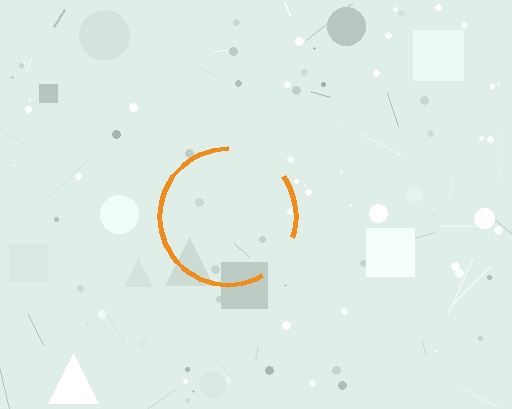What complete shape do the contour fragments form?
The contour fragments form a circle.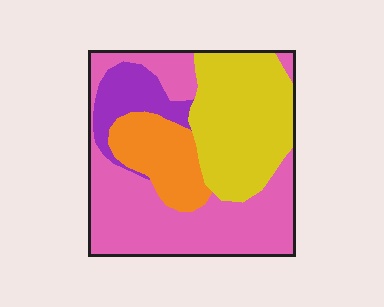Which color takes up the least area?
Purple, at roughly 10%.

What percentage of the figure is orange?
Orange covers around 15% of the figure.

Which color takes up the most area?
Pink, at roughly 45%.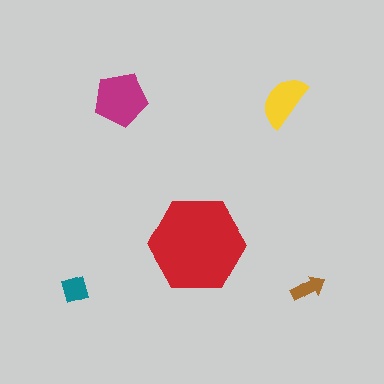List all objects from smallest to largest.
The brown arrow, the teal diamond, the yellow semicircle, the magenta pentagon, the red hexagon.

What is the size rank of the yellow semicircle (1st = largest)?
3rd.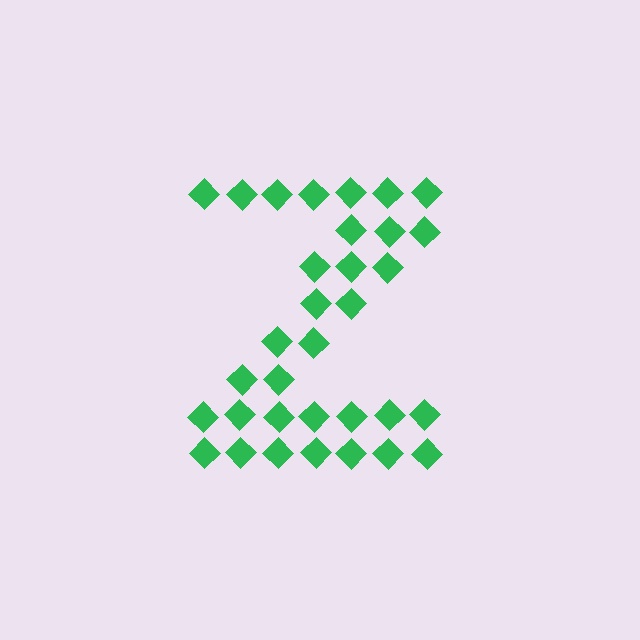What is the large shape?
The large shape is the letter Z.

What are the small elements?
The small elements are diamonds.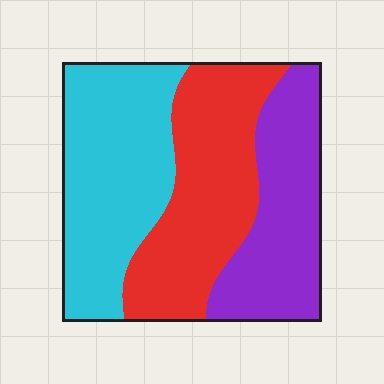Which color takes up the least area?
Purple, at roughly 30%.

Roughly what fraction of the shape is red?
Red covers around 35% of the shape.